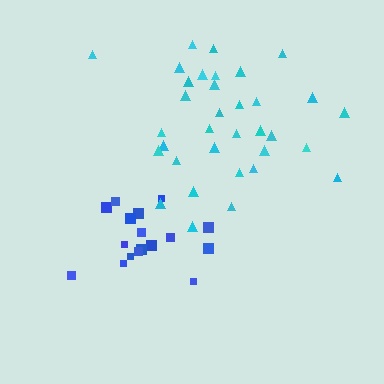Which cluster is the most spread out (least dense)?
Cyan.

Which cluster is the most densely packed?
Blue.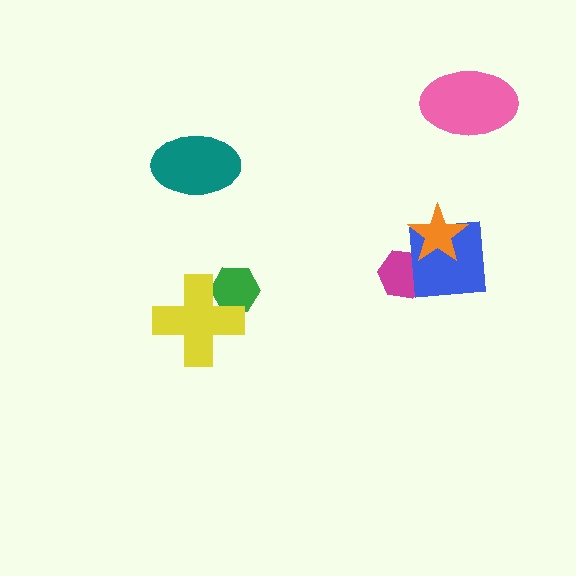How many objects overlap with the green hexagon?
1 object overlaps with the green hexagon.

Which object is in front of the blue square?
The orange star is in front of the blue square.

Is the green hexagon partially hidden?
Yes, it is partially covered by another shape.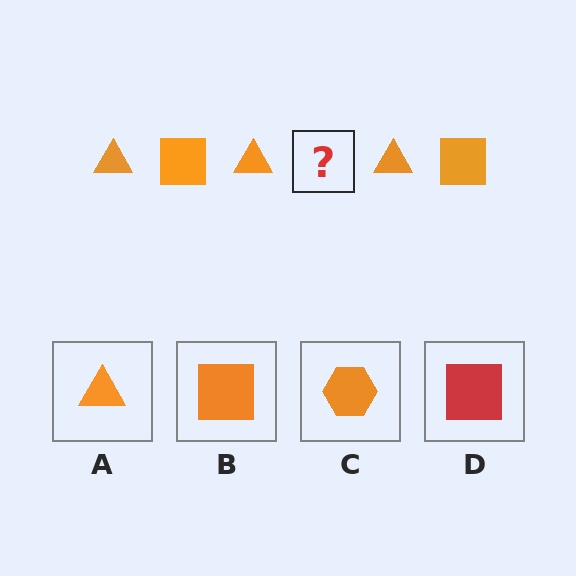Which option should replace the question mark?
Option B.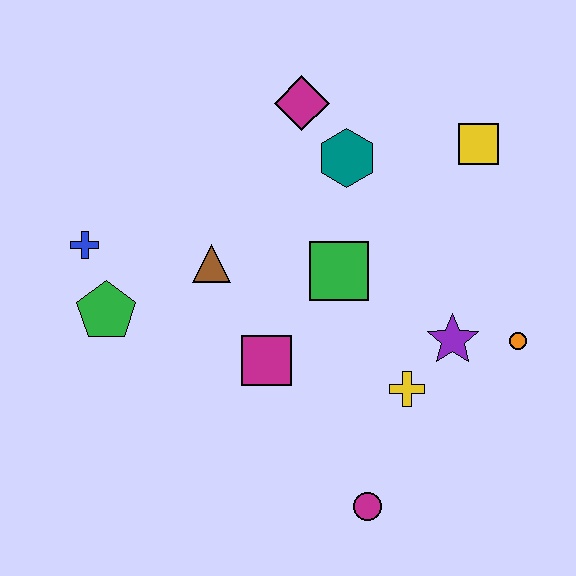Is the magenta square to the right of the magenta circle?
No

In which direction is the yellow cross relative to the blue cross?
The yellow cross is to the right of the blue cross.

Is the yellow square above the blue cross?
Yes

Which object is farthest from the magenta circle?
The magenta diamond is farthest from the magenta circle.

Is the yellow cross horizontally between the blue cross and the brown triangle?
No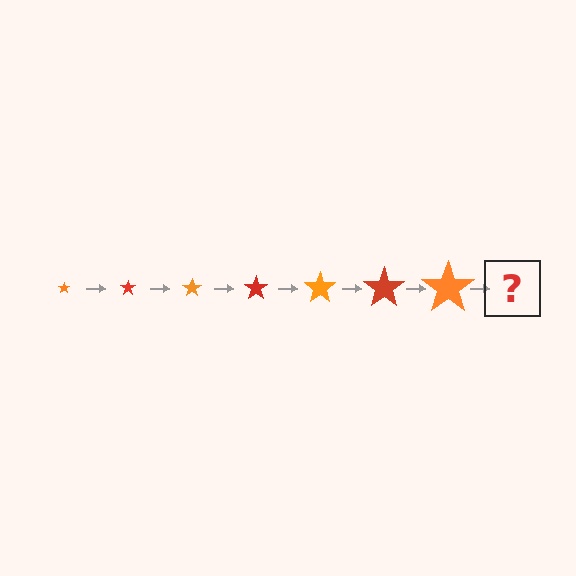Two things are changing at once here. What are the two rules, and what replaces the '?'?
The two rules are that the star grows larger each step and the color cycles through orange and red. The '?' should be a red star, larger than the previous one.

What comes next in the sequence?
The next element should be a red star, larger than the previous one.